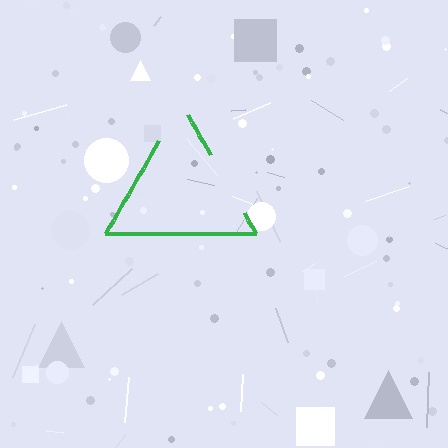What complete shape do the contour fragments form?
The contour fragments form a triangle.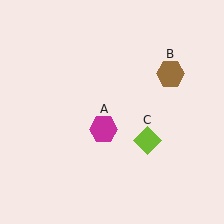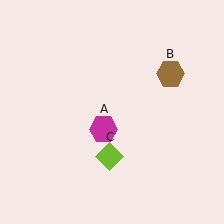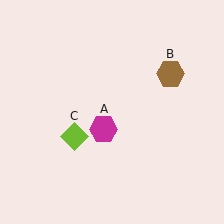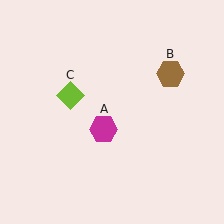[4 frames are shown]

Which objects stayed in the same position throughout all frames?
Magenta hexagon (object A) and brown hexagon (object B) remained stationary.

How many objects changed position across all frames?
1 object changed position: lime diamond (object C).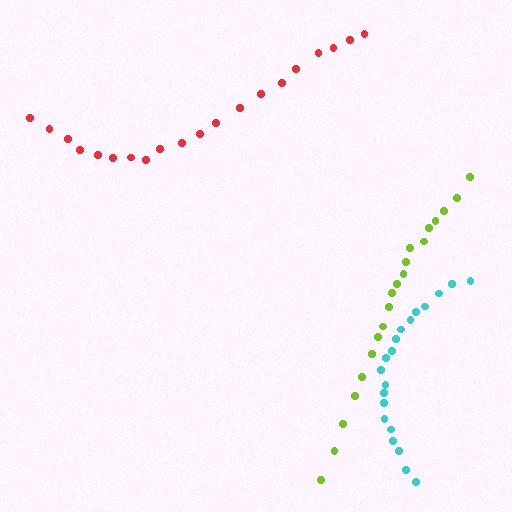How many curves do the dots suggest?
There are 3 distinct paths.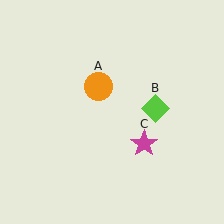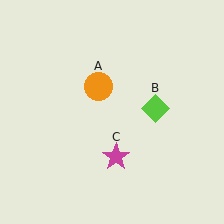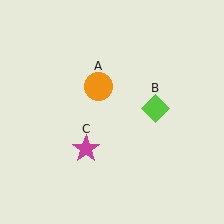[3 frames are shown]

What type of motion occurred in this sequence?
The magenta star (object C) rotated clockwise around the center of the scene.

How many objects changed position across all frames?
1 object changed position: magenta star (object C).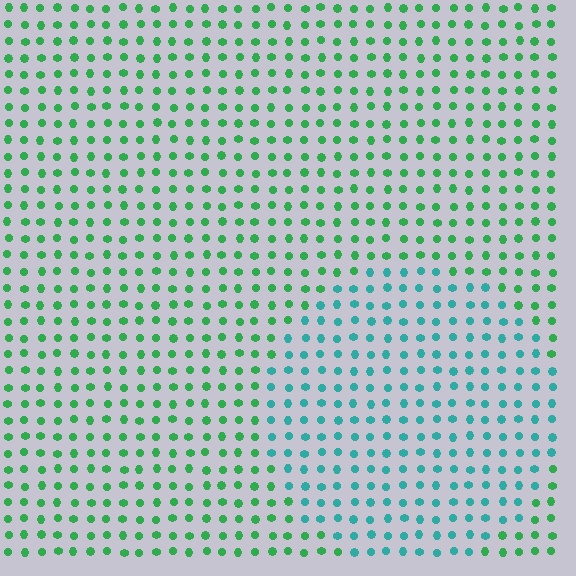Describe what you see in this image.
The image is filled with small green elements in a uniform arrangement. A circle-shaped region is visible where the elements are tinted to a slightly different hue, forming a subtle color boundary.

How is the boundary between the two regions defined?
The boundary is defined purely by a slight shift in hue (about 43 degrees). Spacing, size, and orientation are identical on both sides.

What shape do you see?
I see a circle.